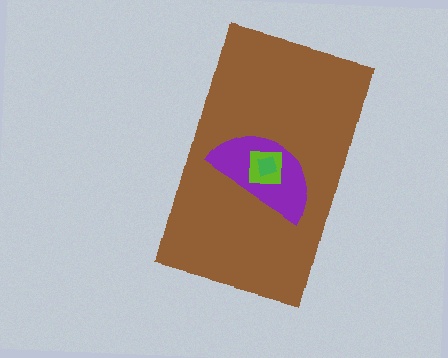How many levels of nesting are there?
4.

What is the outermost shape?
The brown rectangle.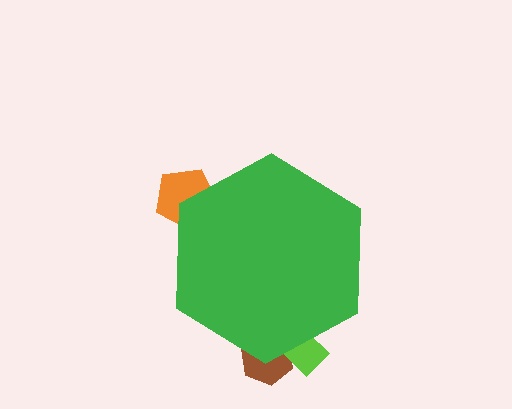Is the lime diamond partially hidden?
Yes, the lime diamond is partially hidden behind the green hexagon.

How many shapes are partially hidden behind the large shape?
3 shapes are partially hidden.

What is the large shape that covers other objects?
A green hexagon.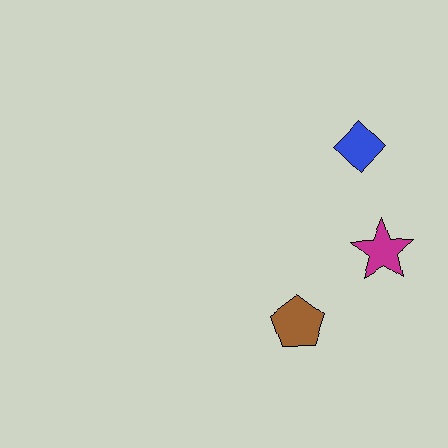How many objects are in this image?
There are 3 objects.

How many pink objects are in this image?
There are no pink objects.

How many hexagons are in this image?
There are no hexagons.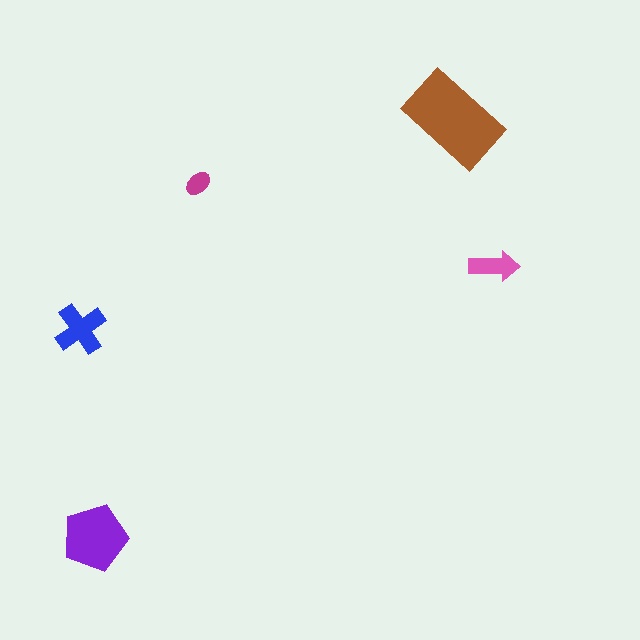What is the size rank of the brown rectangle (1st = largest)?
1st.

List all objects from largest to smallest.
The brown rectangle, the purple pentagon, the blue cross, the pink arrow, the magenta ellipse.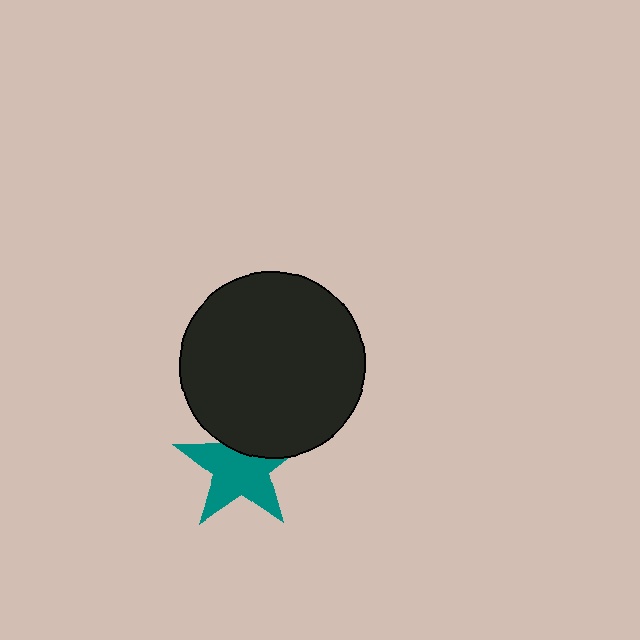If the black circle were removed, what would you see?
You would see the complete teal star.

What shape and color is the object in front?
The object in front is a black circle.